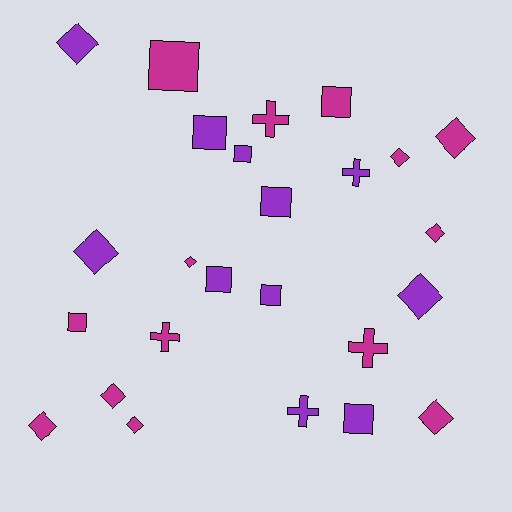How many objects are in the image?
There are 25 objects.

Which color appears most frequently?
Magenta, with 14 objects.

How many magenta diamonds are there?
There are 8 magenta diamonds.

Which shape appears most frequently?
Diamond, with 11 objects.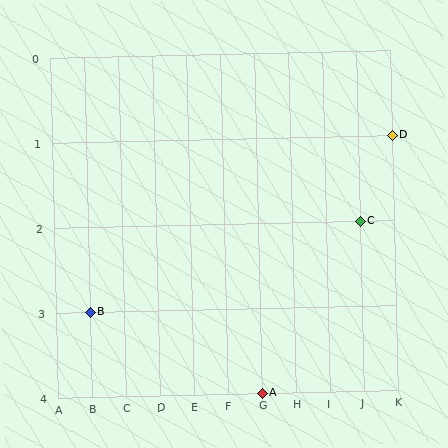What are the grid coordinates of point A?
Point A is at grid coordinates (G, 4).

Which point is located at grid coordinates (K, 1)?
Point D is at (K, 1).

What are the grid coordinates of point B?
Point B is at grid coordinates (B, 3).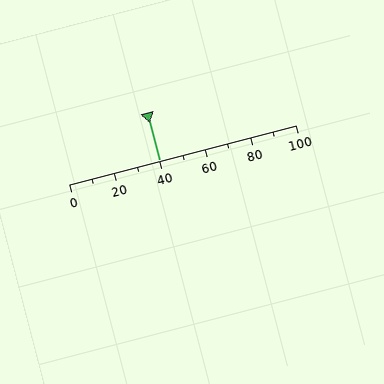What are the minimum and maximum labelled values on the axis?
The axis runs from 0 to 100.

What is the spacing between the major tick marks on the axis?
The major ticks are spaced 20 apart.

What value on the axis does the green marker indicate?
The marker indicates approximately 40.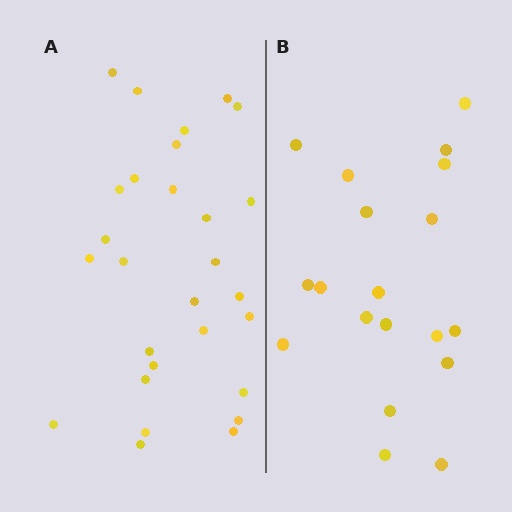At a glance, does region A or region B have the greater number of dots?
Region A (the left region) has more dots.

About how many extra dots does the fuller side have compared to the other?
Region A has roughly 8 or so more dots than region B.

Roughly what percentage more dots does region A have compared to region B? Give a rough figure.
About 45% more.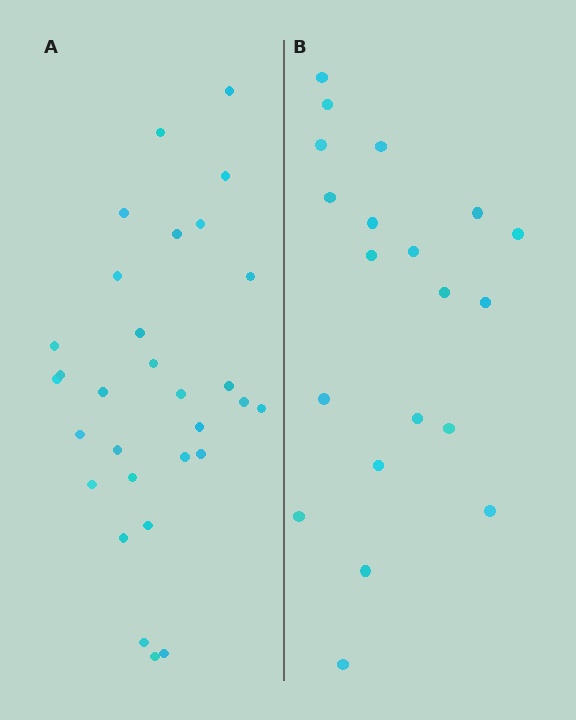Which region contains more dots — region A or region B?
Region A (the left region) has more dots.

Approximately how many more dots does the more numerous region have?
Region A has roughly 10 or so more dots than region B.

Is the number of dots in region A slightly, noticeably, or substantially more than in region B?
Region A has substantially more. The ratio is roughly 1.5 to 1.